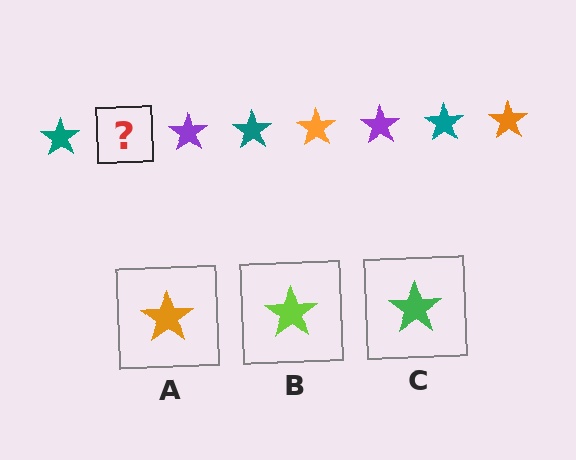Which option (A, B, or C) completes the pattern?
A.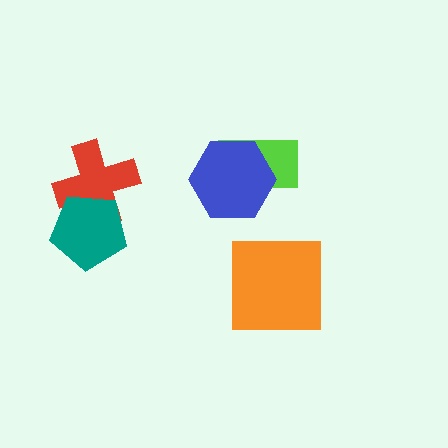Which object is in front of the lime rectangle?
The blue hexagon is in front of the lime rectangle.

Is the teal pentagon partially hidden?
No, no other shape covers it.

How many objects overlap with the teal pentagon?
1 object overlaps with the teal pentagon.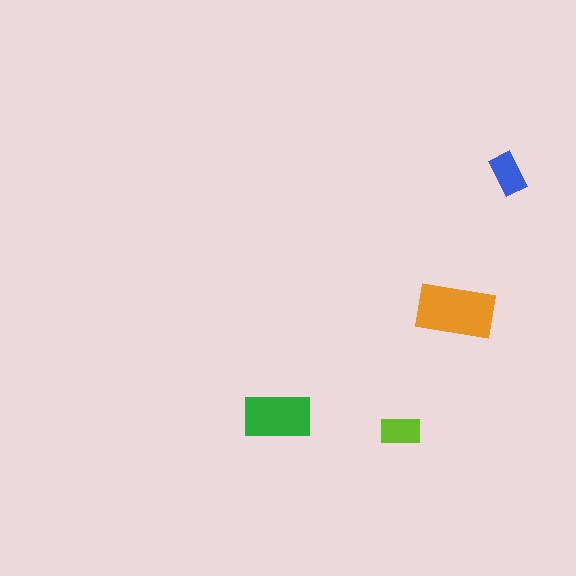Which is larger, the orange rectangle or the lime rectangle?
The orange one.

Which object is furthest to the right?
The blue rectangle is rightmost.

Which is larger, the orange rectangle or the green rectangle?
The orange one.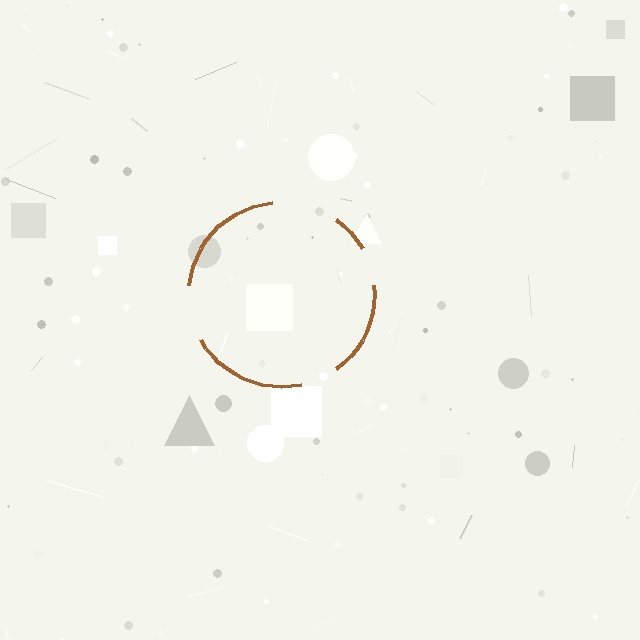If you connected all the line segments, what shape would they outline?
They would outline a circle.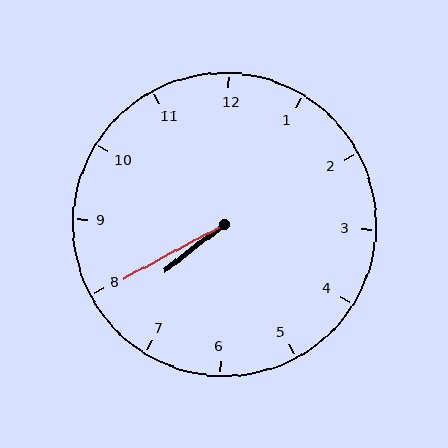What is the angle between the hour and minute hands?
Approximately 10 degrees.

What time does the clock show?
7:40.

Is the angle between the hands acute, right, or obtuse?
It is acute.